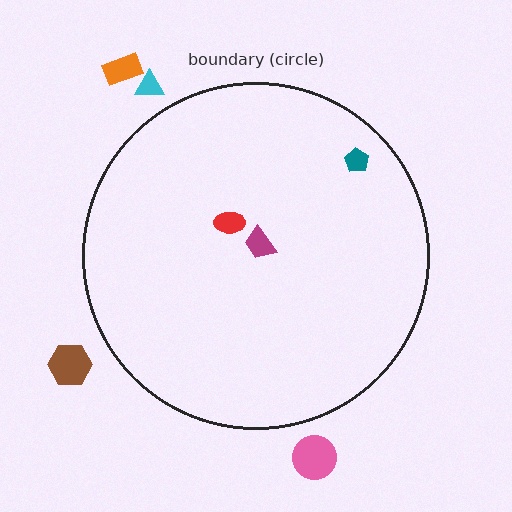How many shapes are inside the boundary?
3 inside, 4 outside.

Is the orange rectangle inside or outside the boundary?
Outside.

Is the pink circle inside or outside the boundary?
Outside.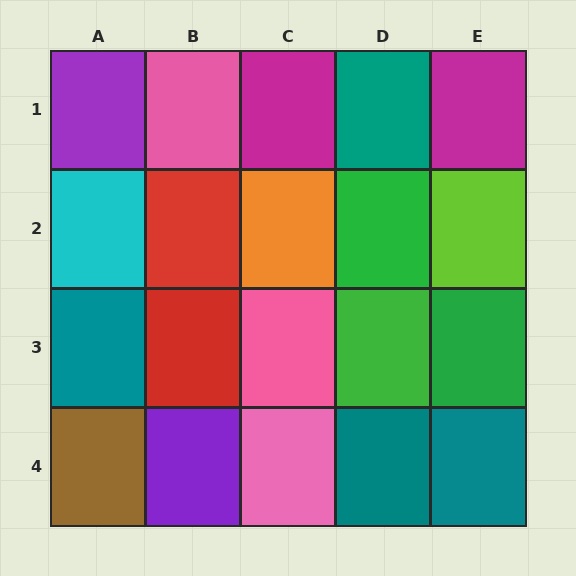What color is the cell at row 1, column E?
Magenta.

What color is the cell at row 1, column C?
Magenta.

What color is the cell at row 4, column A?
Brown.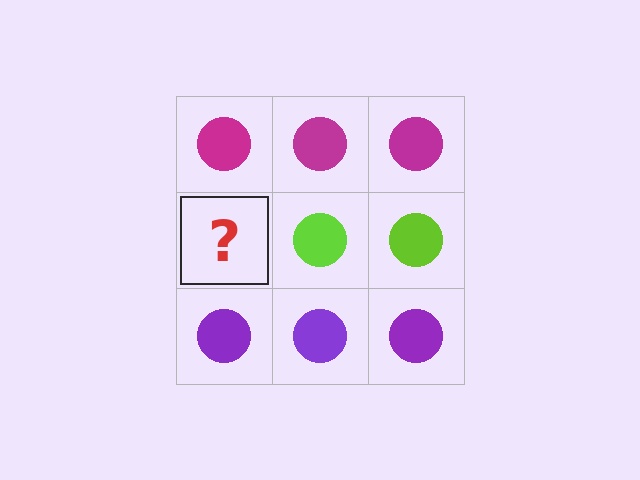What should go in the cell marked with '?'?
The missing cell should contain a lime circle.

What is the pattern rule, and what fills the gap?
The rule is that each row has a consistent color. The gap should be filled with a lime circle.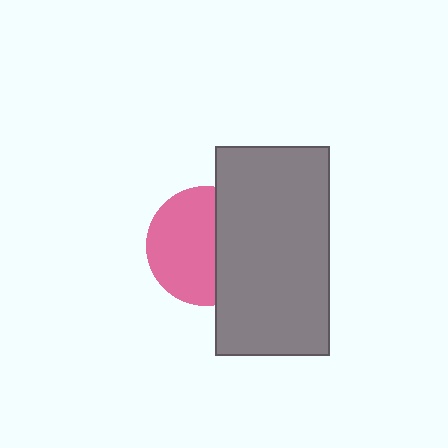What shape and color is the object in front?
The object in front is a gray rectangle.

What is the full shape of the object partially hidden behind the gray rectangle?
The partially hidden object is a pink circle.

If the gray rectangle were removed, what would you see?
You would see the complete pink circle.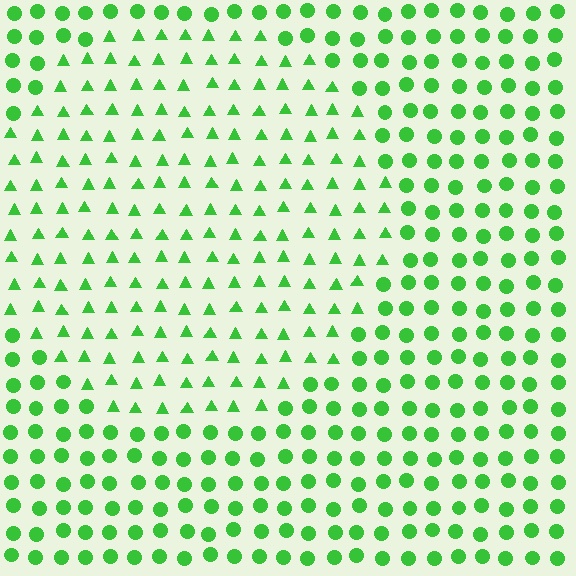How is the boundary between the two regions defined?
The boundary is defined by a change in element shape: triangles inside vs. circles outside. All elements share the same color and spacing.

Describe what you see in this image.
The image is filled with small green elements arranged in a uniform grid. A circle-shaped region contains triangles, while the surrounding area contains circles. The boundary is defined purely by the change in element shape.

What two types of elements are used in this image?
The image uses triangles inside the circle region and circles outside it.